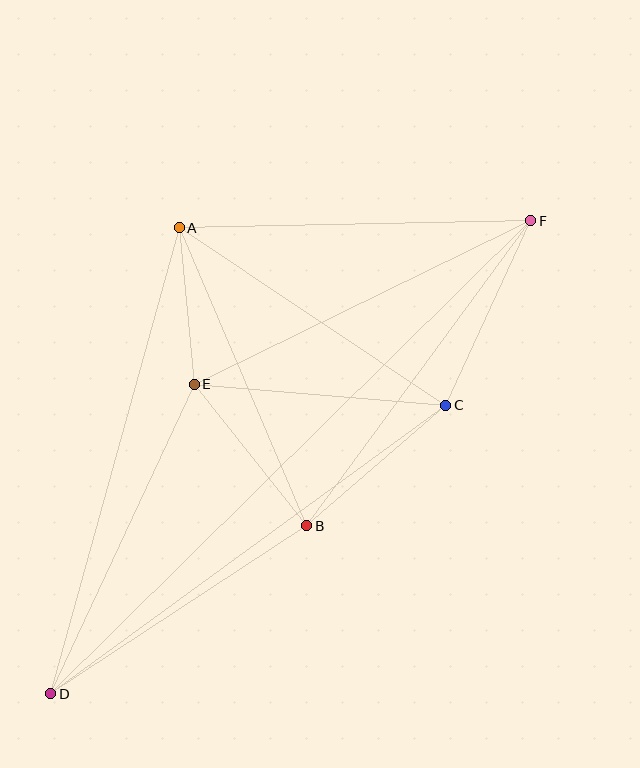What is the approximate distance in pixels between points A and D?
The distance between A and D is approximately 483 pixels.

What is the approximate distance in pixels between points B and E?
The distance between B and E is approximately 181 pixels.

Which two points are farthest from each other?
Points D and F are farthest from each other.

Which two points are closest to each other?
Points A and E are closest to each other.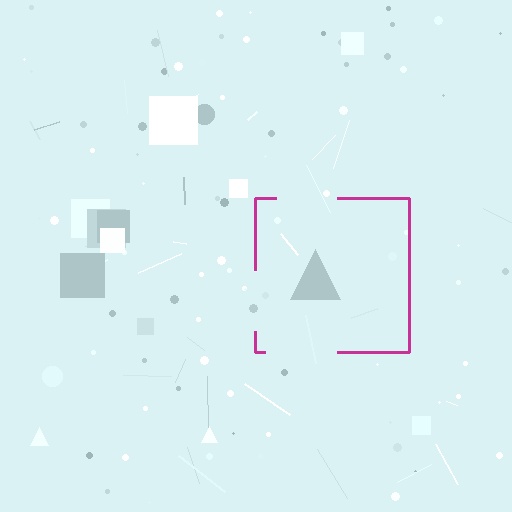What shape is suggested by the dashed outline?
The dashed outline suggests a square.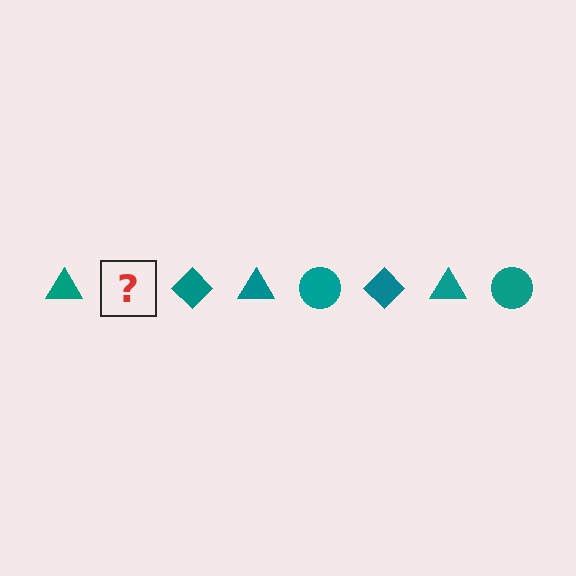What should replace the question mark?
The question mark should be replaced with a teal circle.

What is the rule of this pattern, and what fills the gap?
The rule is that the pattern cycles through triangle, circle, diamond shapes in teal. The gap should be filled with a teal circle.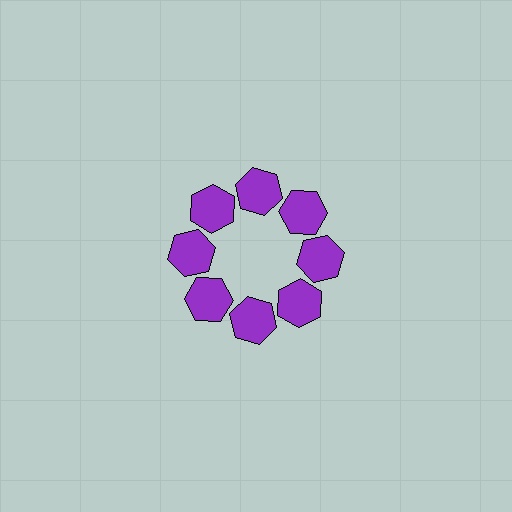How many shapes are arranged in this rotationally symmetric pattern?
There are 8 shapes, arranged in 8 groups of 1.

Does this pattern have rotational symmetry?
Yes, this pattern has 8-fold rotational symmetry. It looks the same after rotating 45 degrees around the center.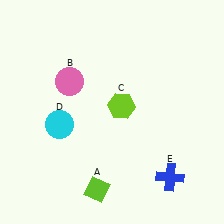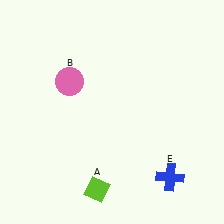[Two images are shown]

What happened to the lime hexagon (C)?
The lime hexagon (C) was removed in Image 2. It was in the top-right area of Image 1.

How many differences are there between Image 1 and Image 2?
There are 2 differences between the two images.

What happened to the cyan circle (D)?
The cyan circle (D) was removed in Image 2. It was in the bottom-left area of Image 1.